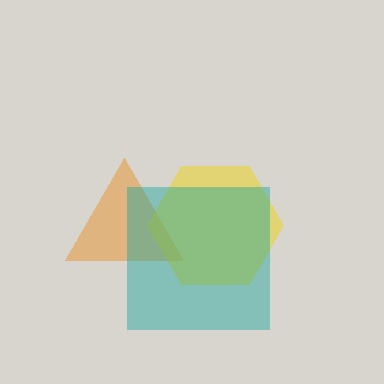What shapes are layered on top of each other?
The layered shapes are: an orange triangle, a yellow hexagon, a teal square.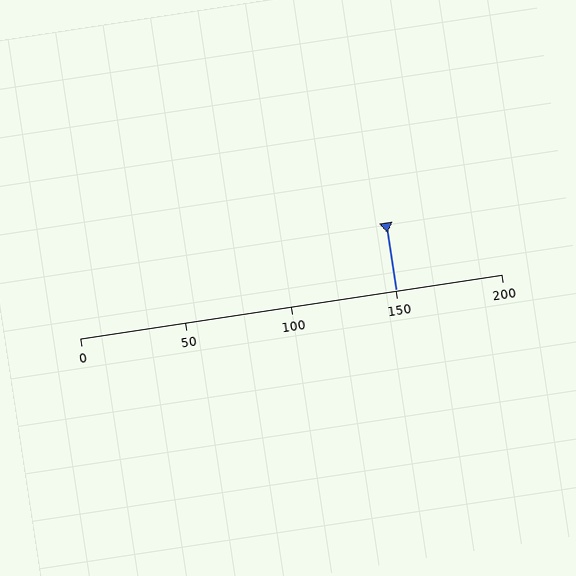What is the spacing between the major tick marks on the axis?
The major ticks are spaced 50 apart.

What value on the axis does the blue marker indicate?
The marker indicates approximately 150.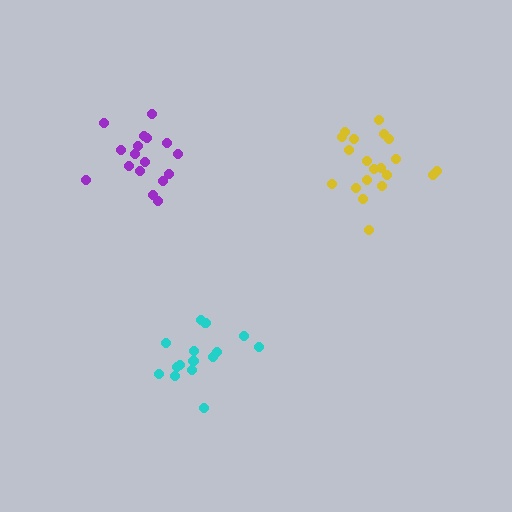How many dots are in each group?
Group 1: 20 dots, Group 2: 15 dots, Group 3: 17 dots (52 total).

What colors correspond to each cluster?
The clusters are colored: yellow, cyan, purple.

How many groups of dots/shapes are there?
There are 3 groups.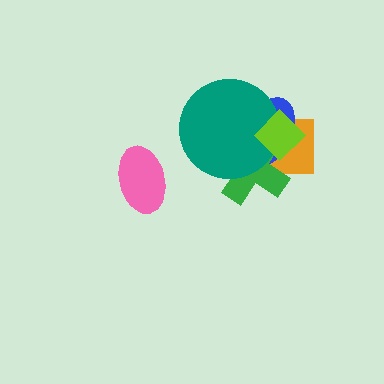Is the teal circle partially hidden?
Yes, it is partially covered by another shape.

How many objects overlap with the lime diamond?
4 objects overlap with the lime diamond.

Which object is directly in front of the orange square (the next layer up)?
The blue ellipse is directly in front of the orange square.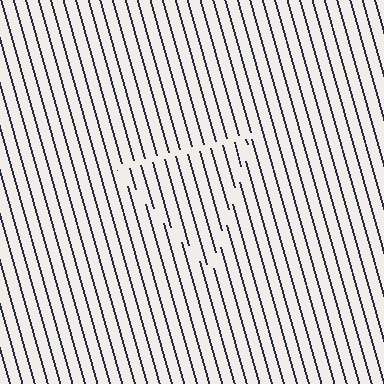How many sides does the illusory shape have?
3 sides — the line-ends trace a triangle.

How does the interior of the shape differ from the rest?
The interior of the shape contains the same grating, shifted by half a period — the contour is defined by the phase discontinuity where line-ends from the inner and outer gratings abut.